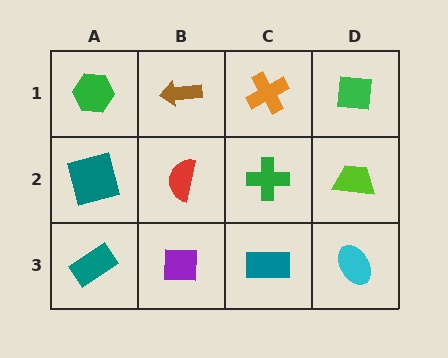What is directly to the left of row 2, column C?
A red semicircle.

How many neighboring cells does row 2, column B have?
4.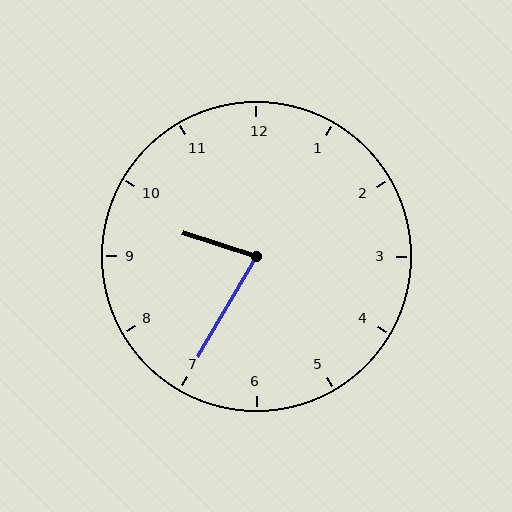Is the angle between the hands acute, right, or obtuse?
It is acute.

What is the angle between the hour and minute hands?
Approximately 78 degrees.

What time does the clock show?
9:35.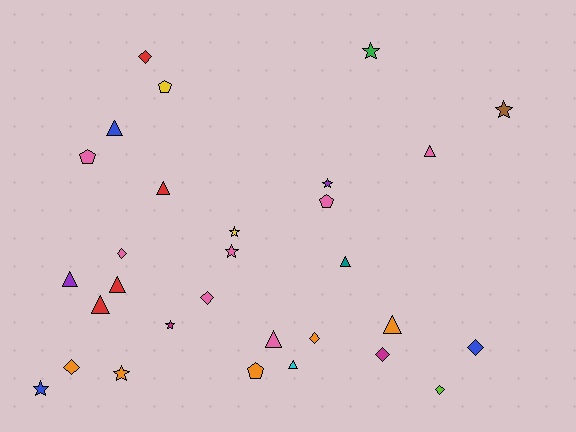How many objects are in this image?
There are 30 objects.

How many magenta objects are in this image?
There are 2 magenta objects.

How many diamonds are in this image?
There are 8 diamonds.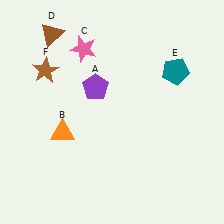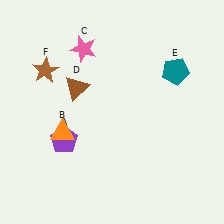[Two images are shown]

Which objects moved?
The objects that moved are: the purple pentagon (A), the brown triangle (D).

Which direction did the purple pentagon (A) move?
The purple pentagon (A) moved down.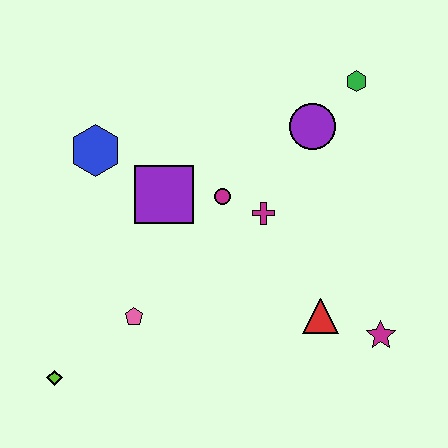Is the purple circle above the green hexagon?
No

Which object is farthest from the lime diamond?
The green hexagon is farthest from the lime diamond.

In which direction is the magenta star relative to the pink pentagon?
The magenta star is to the right of the pink pentagon.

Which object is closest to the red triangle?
The magenta star is closest to the red triangle.